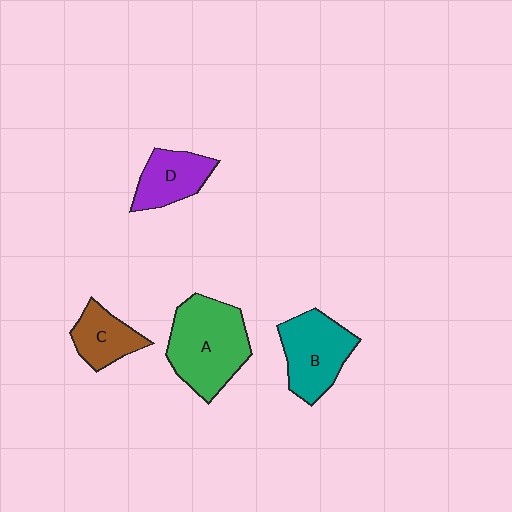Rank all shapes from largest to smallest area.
From largest to smallest: A (green), B (teal), D (purple), C (brown).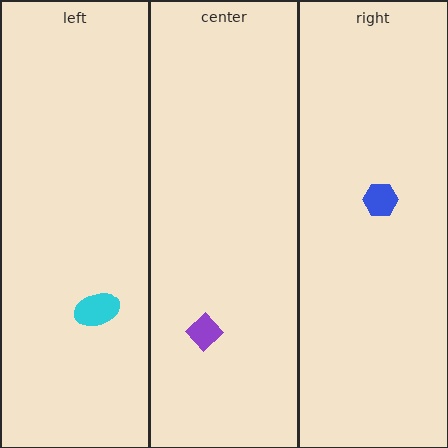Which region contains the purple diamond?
The center region.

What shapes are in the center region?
The purple diamond.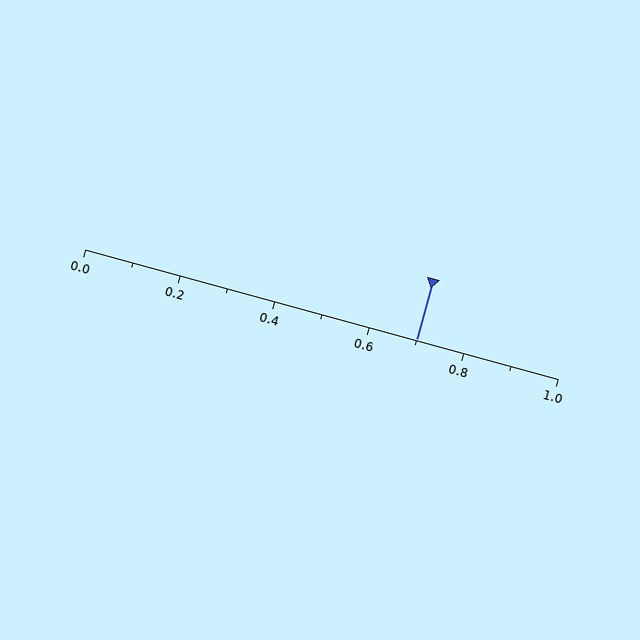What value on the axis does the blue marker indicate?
The marker indicates approximately 0.7.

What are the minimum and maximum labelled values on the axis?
The axis runs from 0.0 to 1.0.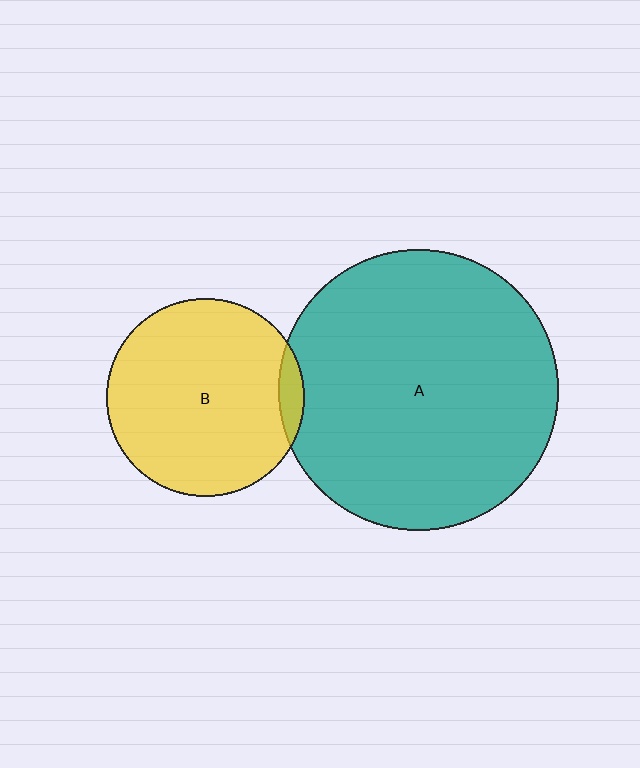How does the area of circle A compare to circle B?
Approximately 2.0 times.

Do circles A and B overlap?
Yes.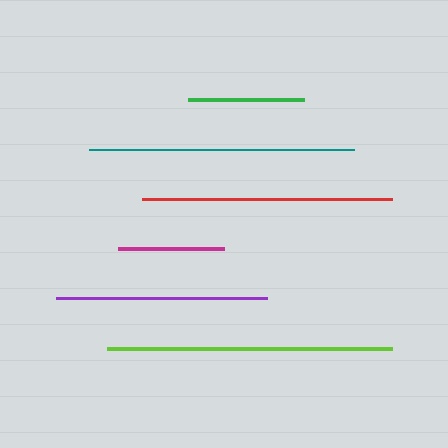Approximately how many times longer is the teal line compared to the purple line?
The teal line is approximately 1.3 times the length of the purple line.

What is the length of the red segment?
The red segment is approximately 250 pixels long.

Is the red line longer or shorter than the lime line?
The lime line is longer than the red line.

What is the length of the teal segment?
The teal segment is approximately 265 pixels long.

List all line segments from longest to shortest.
From longest to shortest: lime, teal, red, purple, green, magenta.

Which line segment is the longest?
The lime line is the longest at approximately 284 pixels.